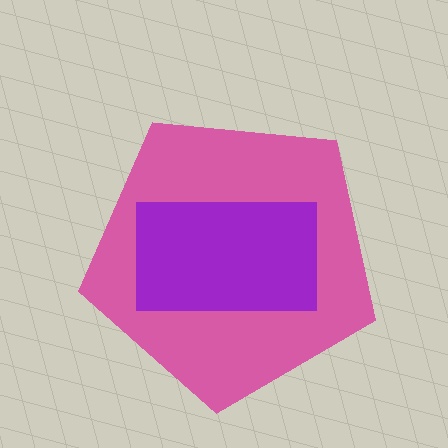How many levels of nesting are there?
2.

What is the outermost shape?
The pink pentagon.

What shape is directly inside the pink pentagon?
The purple rectangle.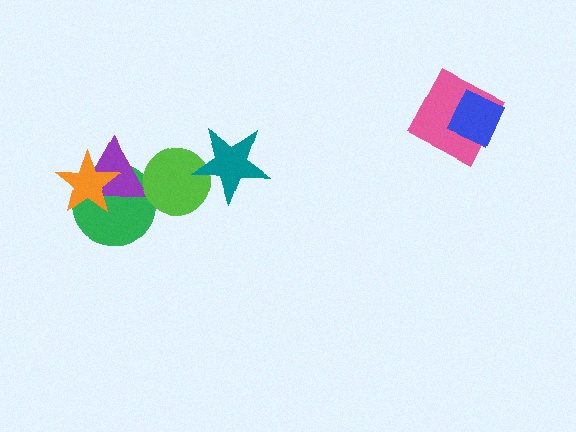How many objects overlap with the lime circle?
3 objects overlap with the lime circle.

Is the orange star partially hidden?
No, no other shape covers it.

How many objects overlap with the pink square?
1 object overlaps with the pink square.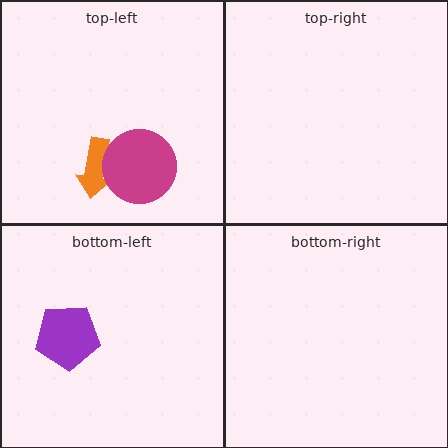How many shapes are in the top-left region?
2.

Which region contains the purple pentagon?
The bottom-left region.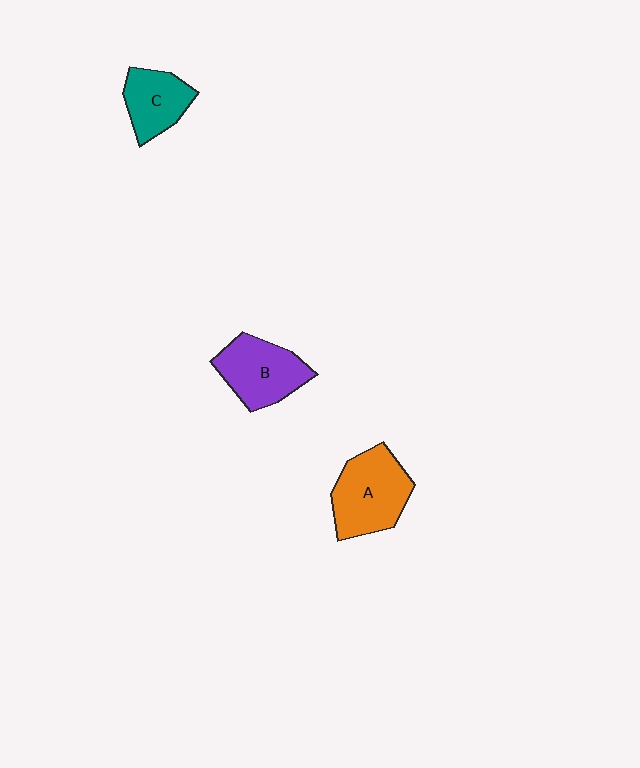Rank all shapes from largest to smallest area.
From largest to smallest: A (orange), B (purple), C (teal).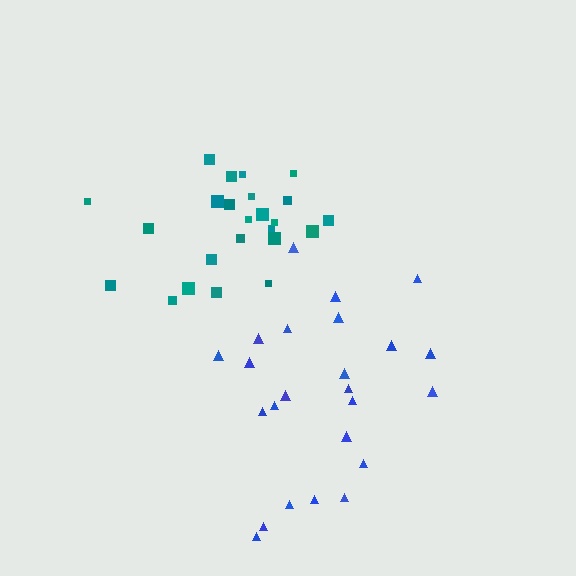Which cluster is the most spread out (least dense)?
Blue.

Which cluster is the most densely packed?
Teal.